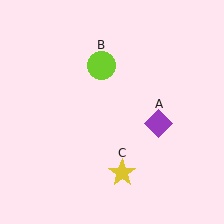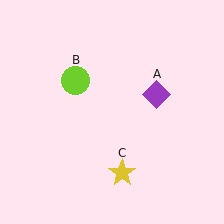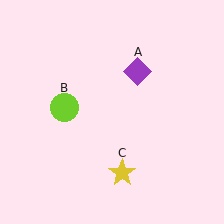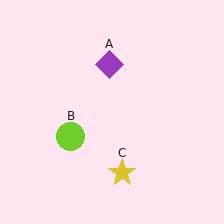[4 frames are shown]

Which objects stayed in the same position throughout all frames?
Yellow star (object C) remained stationary.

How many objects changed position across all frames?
2 objects changed position: purple diamond (object A), lime circle (object B).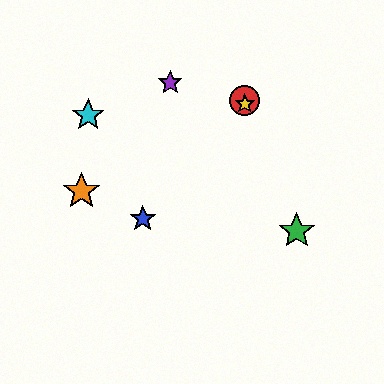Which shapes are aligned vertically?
The red circle, the yellow star are aligned vertically.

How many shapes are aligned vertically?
2 shapes (the red circle, the yellow star) are aligned vertically.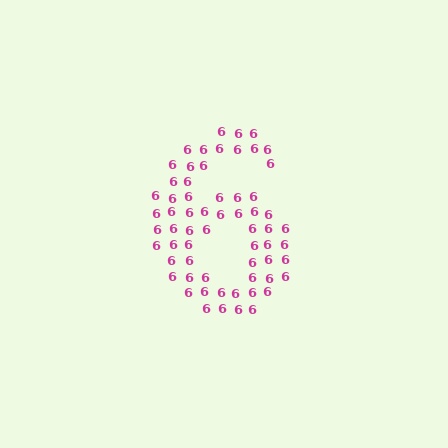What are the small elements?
The small elements are digit 6's.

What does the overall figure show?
The overall figure shows the digit 6.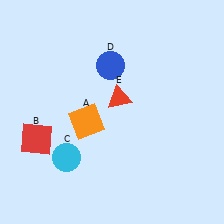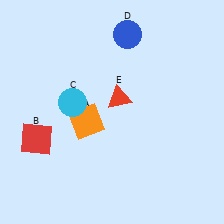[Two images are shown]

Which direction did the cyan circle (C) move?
The cyan circle (C) moved up.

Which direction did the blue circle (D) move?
The blue circle (D) moved up.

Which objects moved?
The objects that moved are: the cyan circle (C), the blue circle (D).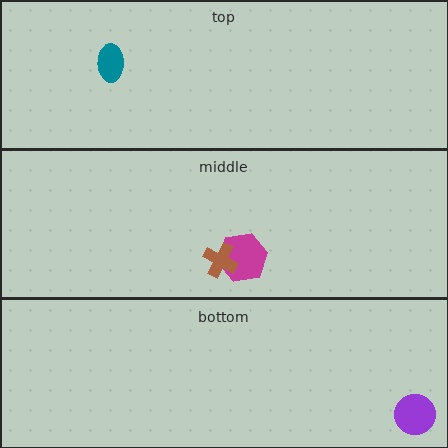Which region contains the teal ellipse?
The top region.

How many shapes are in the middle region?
2.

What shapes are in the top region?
The teal ellipse.